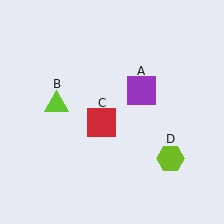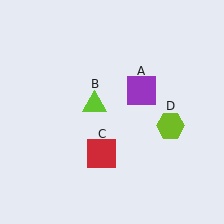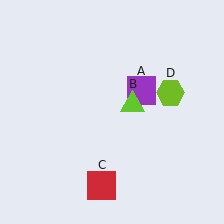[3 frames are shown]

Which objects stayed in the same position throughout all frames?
Purple square (object A) remained stationary.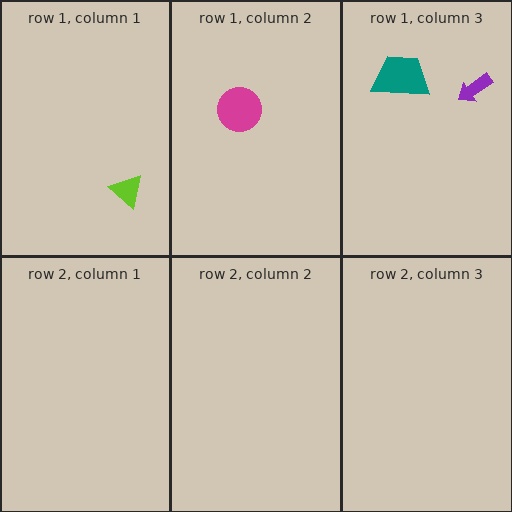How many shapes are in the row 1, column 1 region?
1.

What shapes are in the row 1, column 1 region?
The lime triangle.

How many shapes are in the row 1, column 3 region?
2.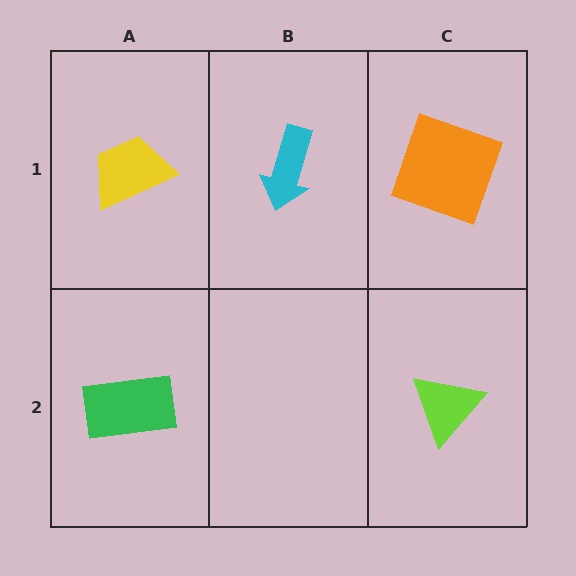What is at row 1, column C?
An orange square.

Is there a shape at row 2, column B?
No, that cell is empty.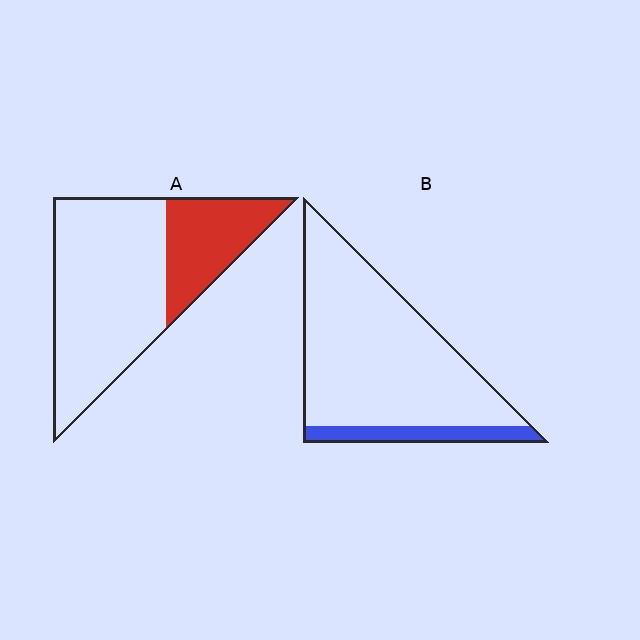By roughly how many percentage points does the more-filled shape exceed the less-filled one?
By roughly 15 percentage points (A over B).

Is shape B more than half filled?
No.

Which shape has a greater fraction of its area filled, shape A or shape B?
Shape A.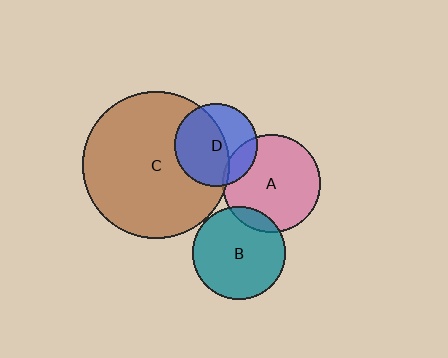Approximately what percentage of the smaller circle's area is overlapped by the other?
Approximately 5%.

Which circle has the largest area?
Circle C (brown).